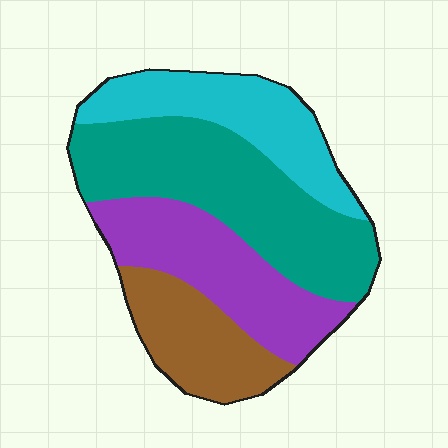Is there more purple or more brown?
Purple.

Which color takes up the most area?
Teal, at roughly 35%.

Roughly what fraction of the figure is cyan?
Cyan covers about 20% of the figure.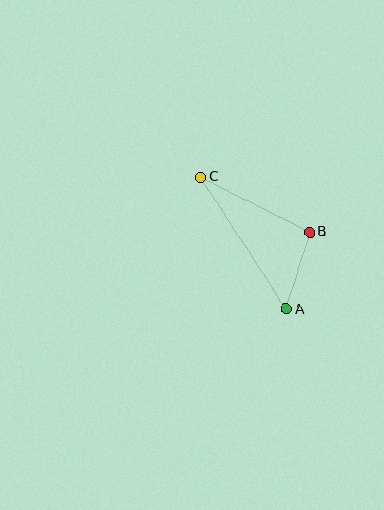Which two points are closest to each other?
Points A and B are closest to each other.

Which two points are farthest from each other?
Points A and C are farthest from each other.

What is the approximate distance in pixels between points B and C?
The distance between B and C is approximately 122 pixels.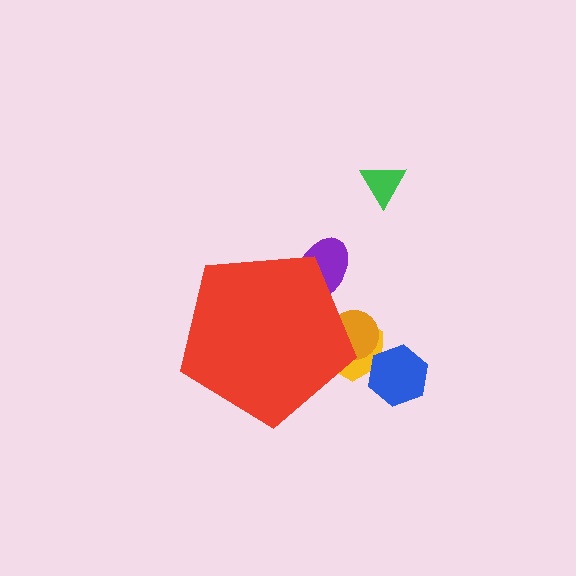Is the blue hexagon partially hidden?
No, the blue hexagon is fully visible.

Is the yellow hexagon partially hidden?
Yes, the yellow hexagon is partially hidden behind the red pentagon.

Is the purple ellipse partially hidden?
Yes, the purple ellipse is partially hidden behind the red pentagon.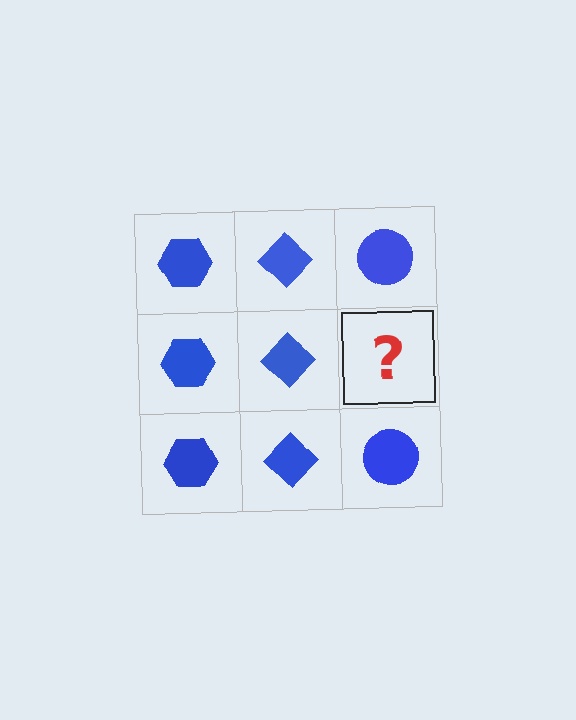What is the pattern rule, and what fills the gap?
The rule is that each column has a consistent shape. The gap should be filled with a blue circle.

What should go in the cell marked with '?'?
The missing cell should contain a blue circle.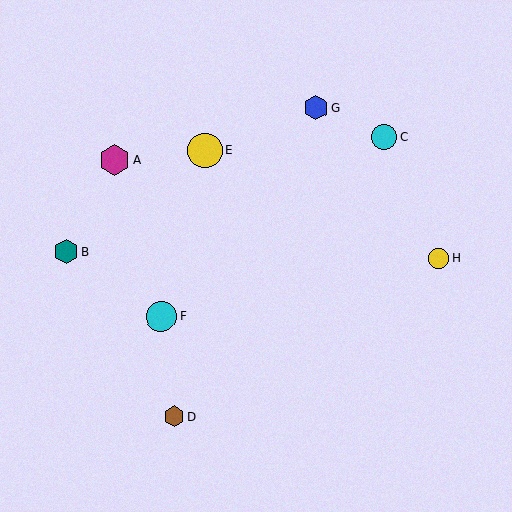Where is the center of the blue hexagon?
The center of the blue hexagon is at (316, 108).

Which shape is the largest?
The yellow circle (labeled E) is the largest.